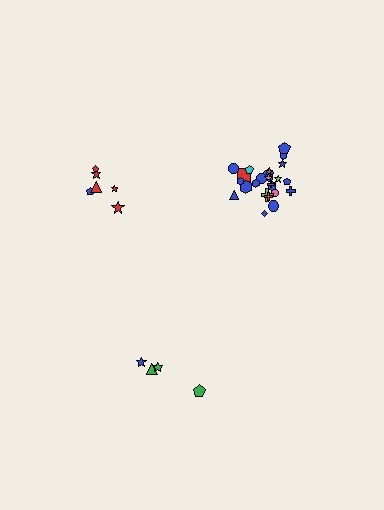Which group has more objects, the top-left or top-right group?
The top-right group.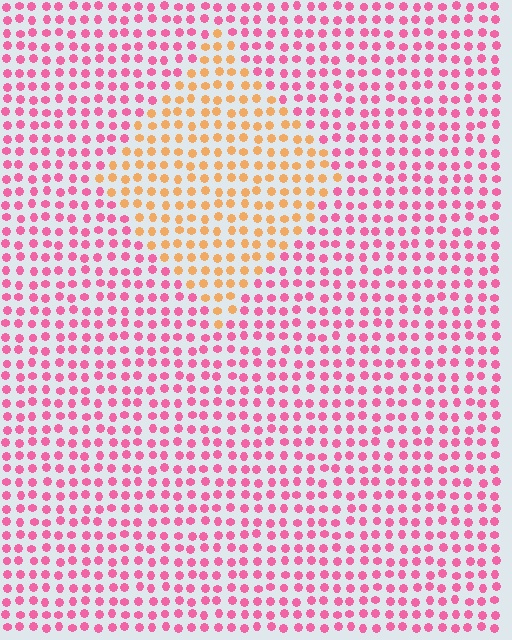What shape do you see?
I see a diamond.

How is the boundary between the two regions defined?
The boundary is defined purely by a slight shift in hue (about 58 degrees). Spacing, size, and orientation are identical on both sides.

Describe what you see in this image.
The image is filled with small pink elements in a uniform arrangement. A diamond-shaped region is visible where the elements are tinted to a slightly different hue, forming a subtle color boundary.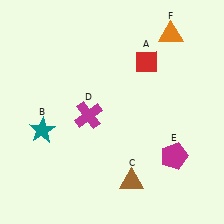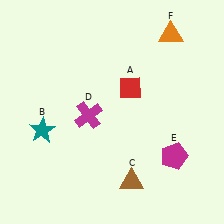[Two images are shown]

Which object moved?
The red diamond (A) moved down.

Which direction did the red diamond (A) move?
The red diamond (A) moved down.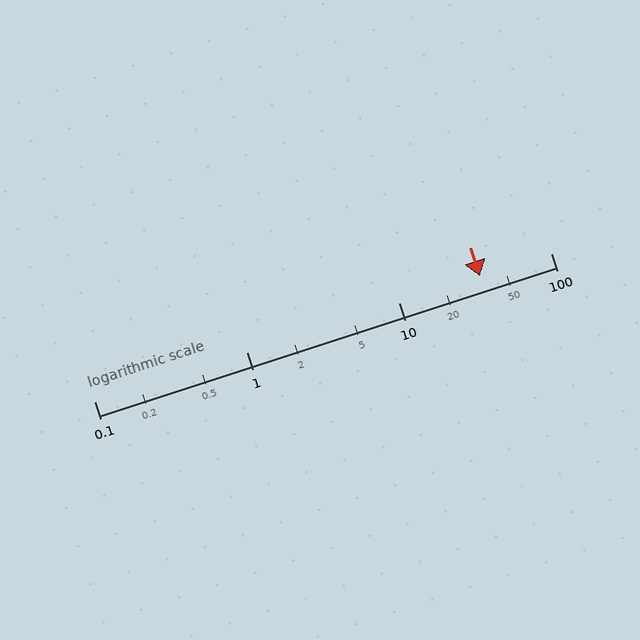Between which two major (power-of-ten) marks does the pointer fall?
The pointer is between 10 and 100.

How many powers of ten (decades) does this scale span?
The scale spans 3 decades, from 0.1 to 100.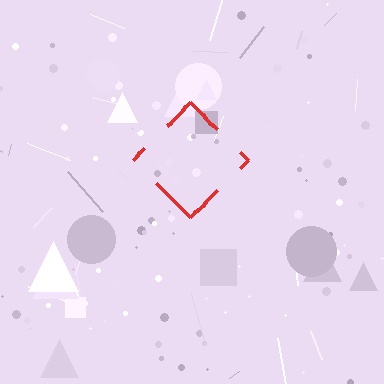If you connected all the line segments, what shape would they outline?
They would outline a diamond.